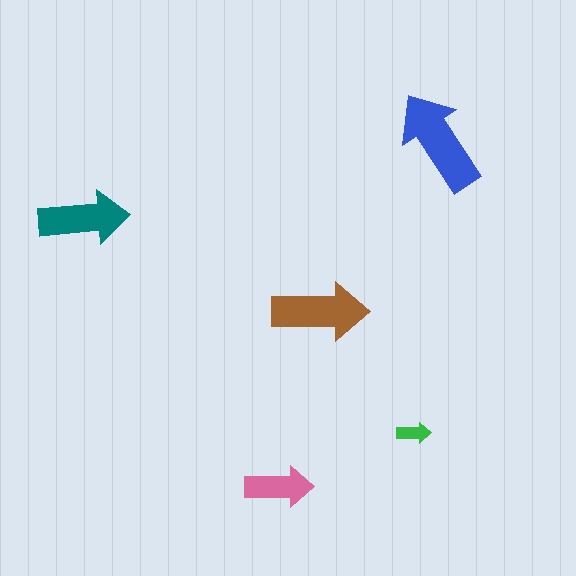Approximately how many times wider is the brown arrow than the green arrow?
About 3 times wider.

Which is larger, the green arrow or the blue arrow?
The blue one.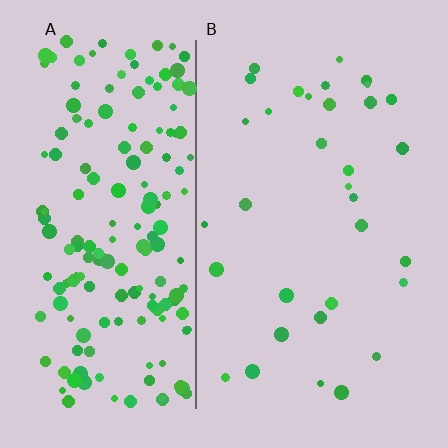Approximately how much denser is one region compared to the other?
Approximately 5.2× — region A over region B.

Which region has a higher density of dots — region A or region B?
A (the left).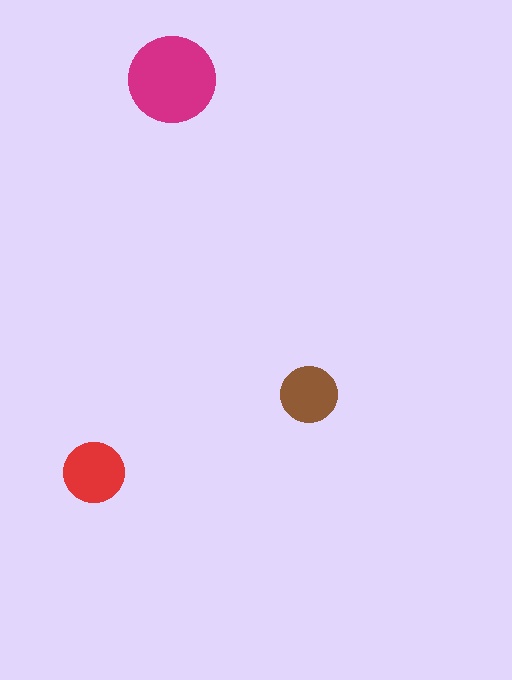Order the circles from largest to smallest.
the magenta one, the red one, the brown one.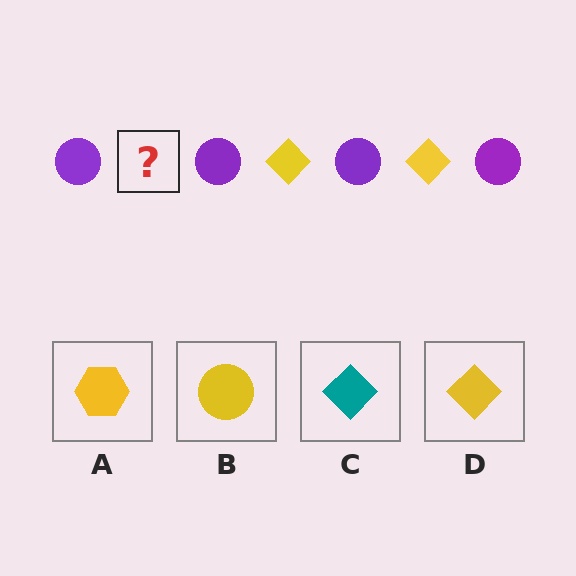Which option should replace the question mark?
Option D.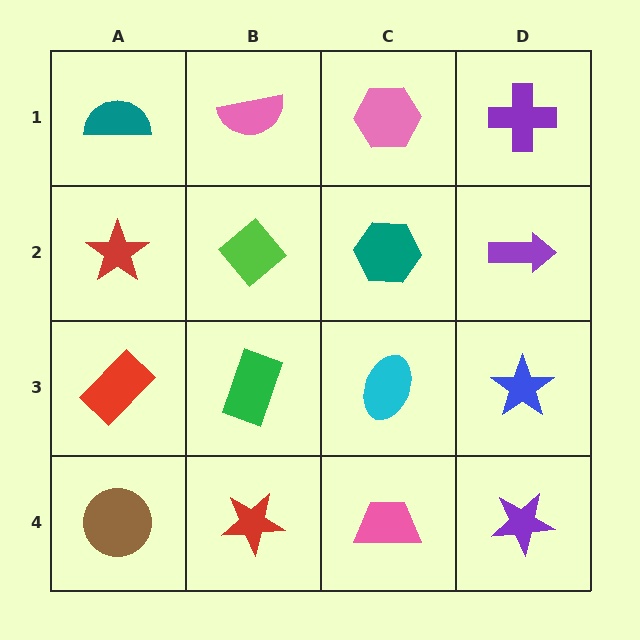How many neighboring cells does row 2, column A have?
3.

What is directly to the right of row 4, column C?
A purple star.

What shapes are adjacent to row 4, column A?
A red rectangle (row 3, column A), a red star (row 4, column B).